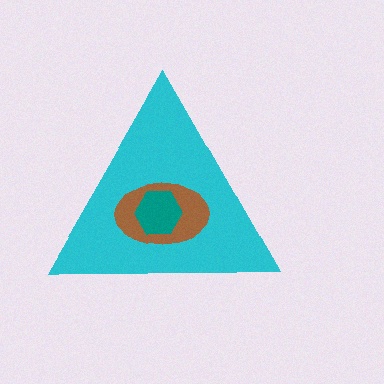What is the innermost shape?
The teal hexagon.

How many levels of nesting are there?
3.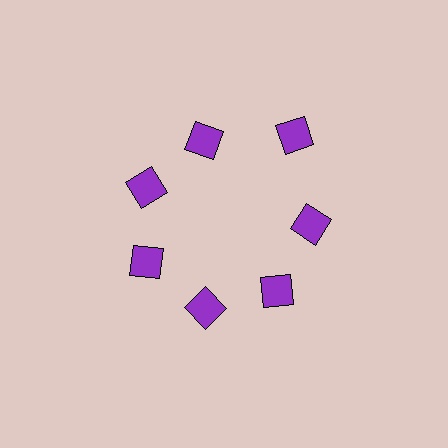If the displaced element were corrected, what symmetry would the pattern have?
It would have 7-fold rotational symmetry — the pattern would map onto itself every 51 degrees.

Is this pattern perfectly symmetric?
No. The 7 purple squares are arranged in a ring, but one element near the 1 o'clock position is pushed outward from the center, breaking the 7-fold rotational symmetry.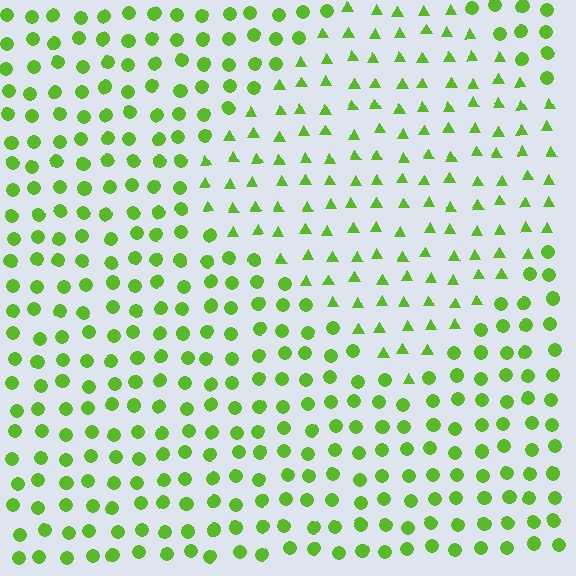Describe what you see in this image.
The image is filled with small lime elements arranged in a uniform grid. A diamond-shaped region contains triangles, while the surrounding area contains circles. The boundary is defined purely by the change in element shape.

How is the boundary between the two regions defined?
The boundary is defined by a change in element shape: triangles inside vs. circles outside. All elements share the same color and spacing.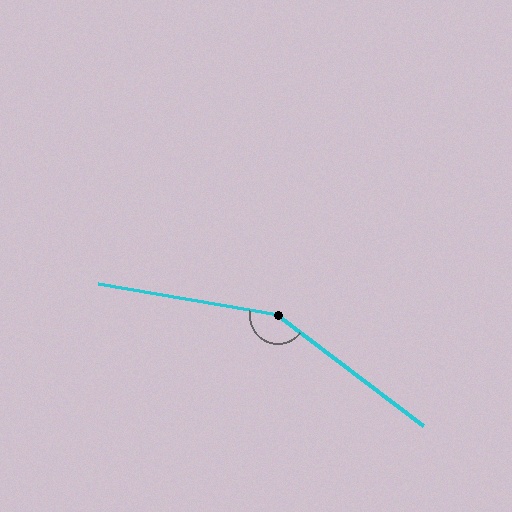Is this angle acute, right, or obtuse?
It is obtuse.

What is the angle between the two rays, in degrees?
Approximately 153 degrees.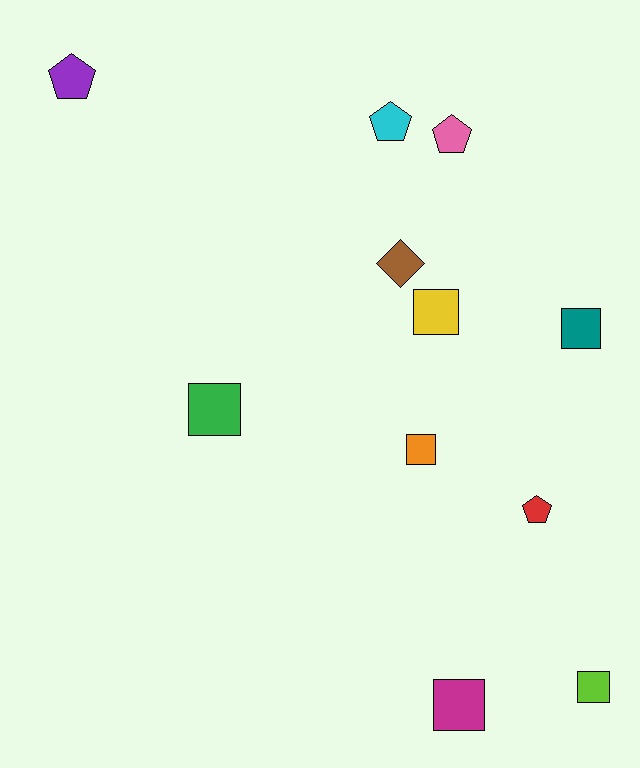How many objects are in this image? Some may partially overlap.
There are 11 objects.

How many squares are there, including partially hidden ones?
There are 6 squares.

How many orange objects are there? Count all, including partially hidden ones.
There is 1 orange object.